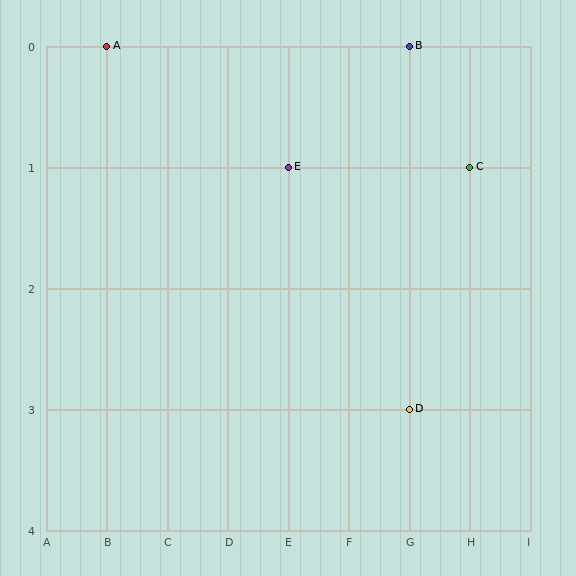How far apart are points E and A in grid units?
Points E and A are 3 columns and 1 row apart (about 3.2 grid units diagonally).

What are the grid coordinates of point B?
Point B is at grid coordinates (G, 0).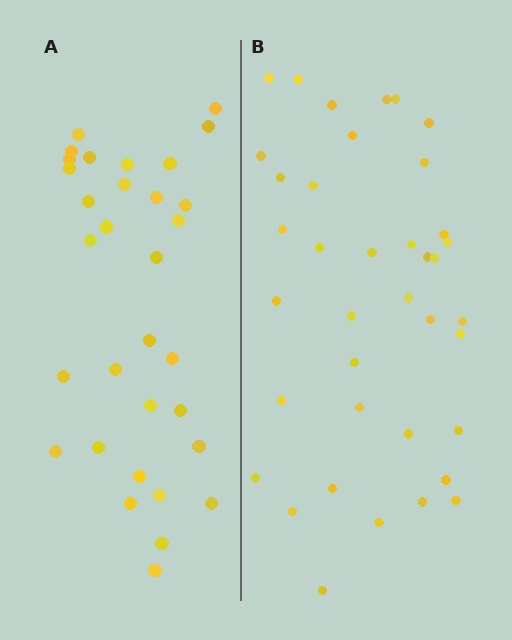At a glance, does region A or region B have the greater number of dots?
Region B (the right region) has more dots.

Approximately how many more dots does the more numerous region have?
Region B has about 6 more dots than region A.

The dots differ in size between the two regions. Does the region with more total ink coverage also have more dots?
No. Region A has more total ink coverage because its dots are larger, but region B actually contains more individual dots. Total area can be misleading — the number of items is what matters here.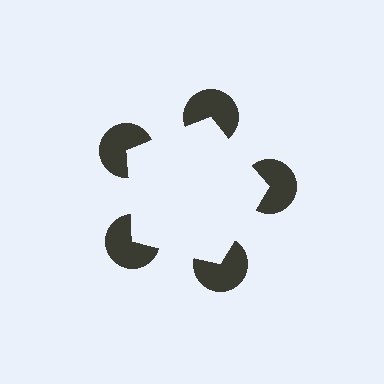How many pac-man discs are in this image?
There are 5 — one at each vertex of the illusory pentagon.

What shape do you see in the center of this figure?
An illusory pentagon — its edges are inferred from the aligned wedge cuts in the pac-man discs, not physically drawn.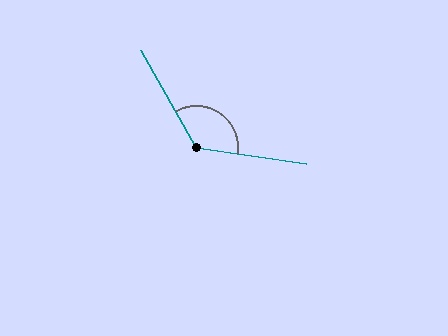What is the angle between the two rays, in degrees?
Approximately 128 degrees.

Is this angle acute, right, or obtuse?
It is obtuse.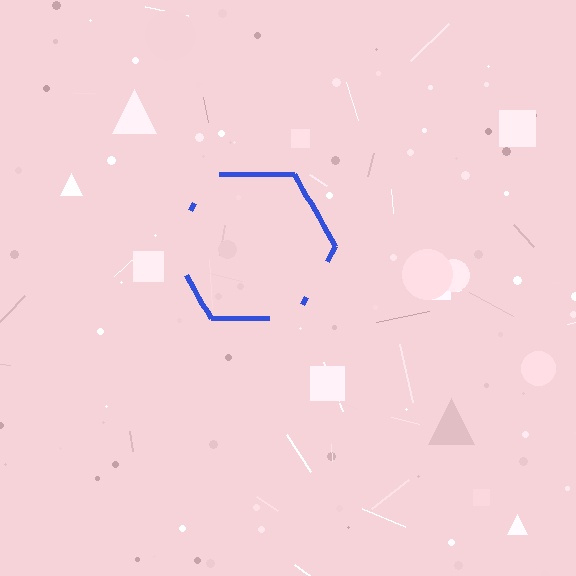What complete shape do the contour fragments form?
The contour fragments form a hexagon.